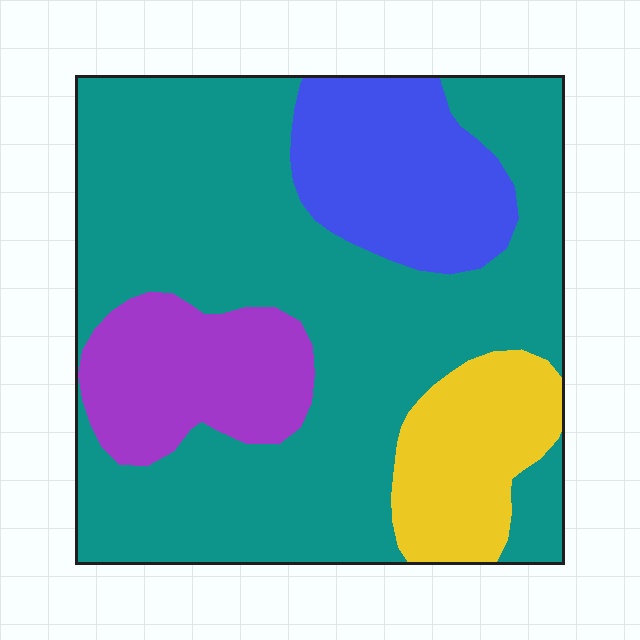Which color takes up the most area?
Teal, at roughly 60%.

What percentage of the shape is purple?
Purple covers around 15% of the shape.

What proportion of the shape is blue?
Blue takes up less than a sixth of the shape.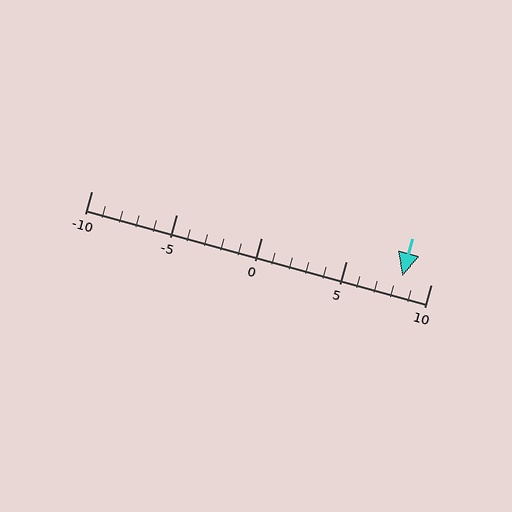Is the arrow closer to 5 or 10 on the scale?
The arrow is closer to 10.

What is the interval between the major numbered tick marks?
The major tick marks are spaced 5 units apart.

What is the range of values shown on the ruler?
The ruler shows values from -10 to 10.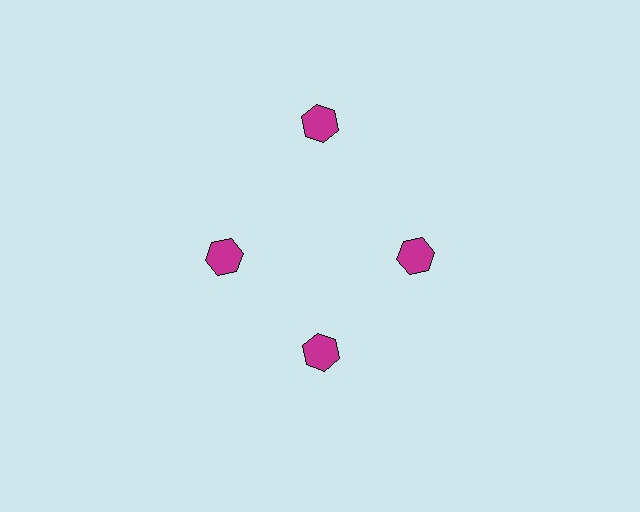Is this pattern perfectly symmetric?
No. The 4 magenta hexagons are arranged in a ring, but one element near the 12 o'clock position is pushed outward from the center, breaking the 4-fold rotational symmetry.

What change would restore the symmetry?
The symmetry would be restored by moving it inward, back onto the ring so that all 4 hexagons sit at equal angles and equal distance from the center.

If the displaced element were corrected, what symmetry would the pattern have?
It would have 4-fold rotational symmetry — the pattern would map onto itself every 90 degrees.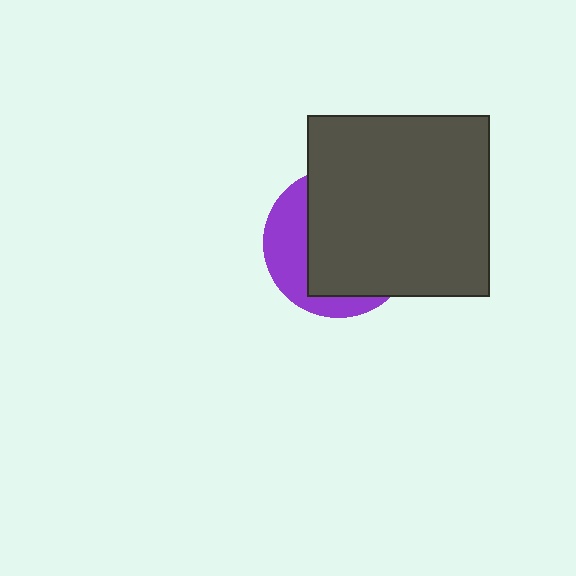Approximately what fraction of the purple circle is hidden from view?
Roughly 68% of the purple circle is hidden behind the dark gray square.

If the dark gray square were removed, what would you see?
You would see the complete purple circle.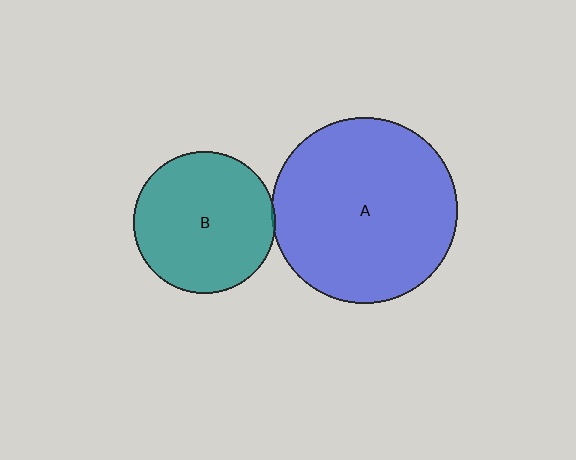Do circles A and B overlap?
Yes.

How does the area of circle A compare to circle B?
Approximately 1.7 times.